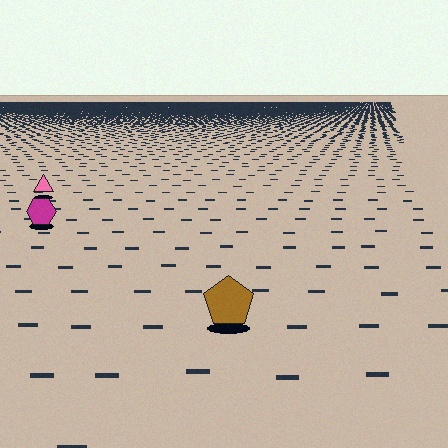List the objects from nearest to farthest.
From nearest to farthest: the brown pentagon, the magenta hexagon, the pink triangle.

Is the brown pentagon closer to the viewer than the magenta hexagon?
Yes. The brown pentagon is closer — you can tell from the texture gradient: the ground texture is coarser near it.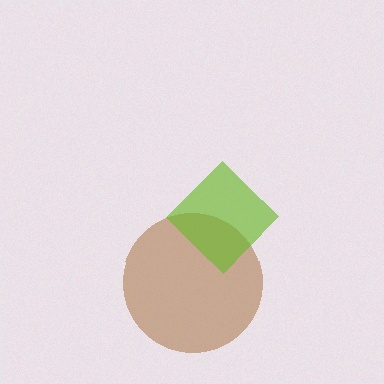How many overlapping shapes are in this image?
There are 2 overlapping shapes in the image.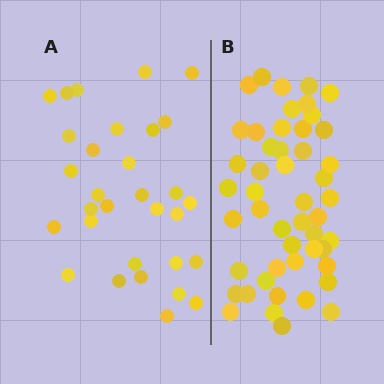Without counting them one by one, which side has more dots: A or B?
Region B (the right region) has more dots.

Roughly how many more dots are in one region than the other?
Region B has approximately 20 more dots than region A.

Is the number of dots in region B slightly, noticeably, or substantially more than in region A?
Region B has substantially more. The ratio is roughly 1.6 to 1.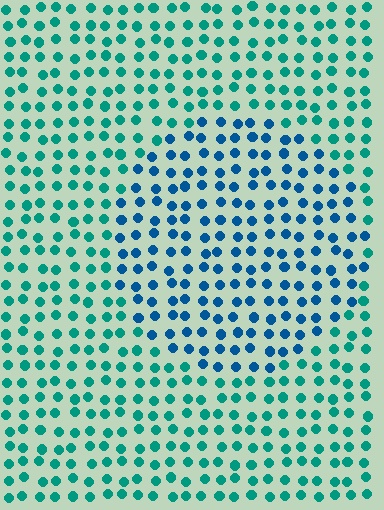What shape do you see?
I see a circle.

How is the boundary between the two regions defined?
The boundary is defined purely by a slight shift in hue (about 36 degrees). Spacing, size, and orientation are identical on both sides.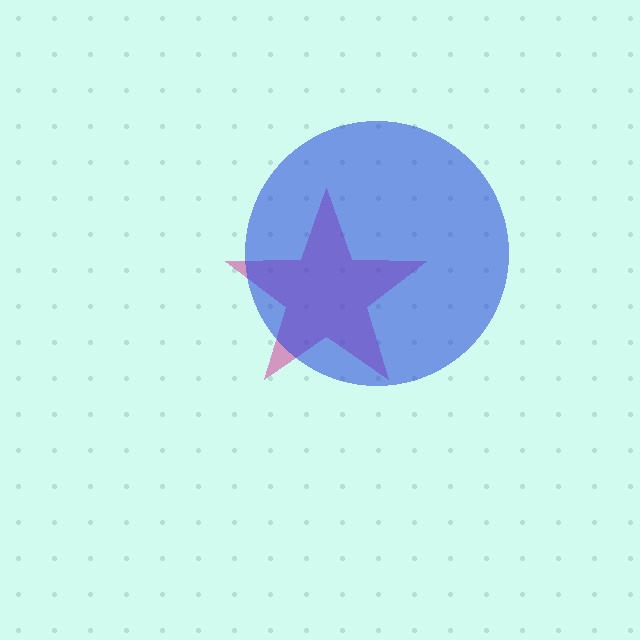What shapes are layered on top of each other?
The layered shapes are: a magenta star, a blue circle.